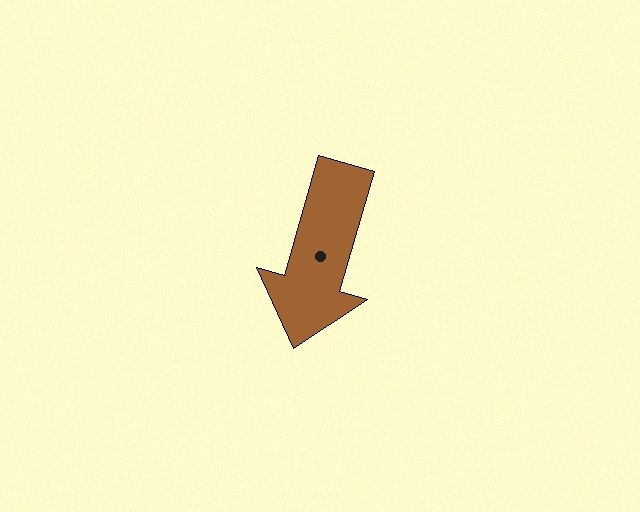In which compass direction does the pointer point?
South.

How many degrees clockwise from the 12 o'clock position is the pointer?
Approximately 196 degrees.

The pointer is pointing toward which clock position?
Roughly 7 o'clock.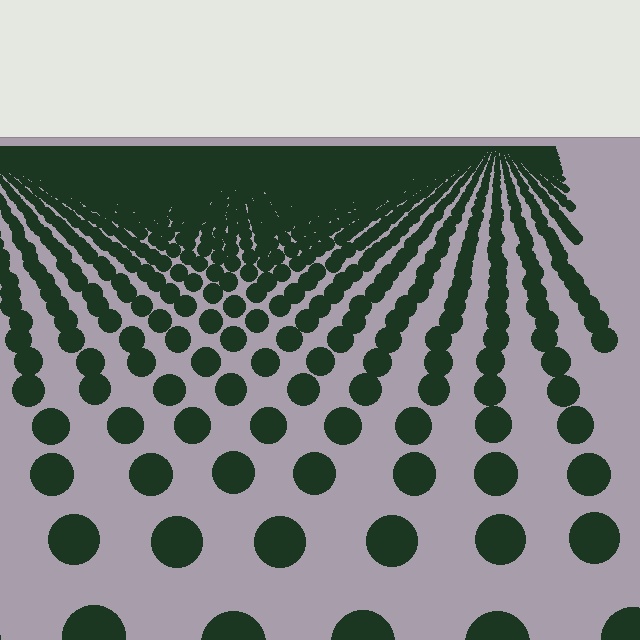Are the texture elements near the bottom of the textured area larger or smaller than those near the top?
Larger. Near the bottom, elements are closer to the viewer and appear at a bigger on-screen size.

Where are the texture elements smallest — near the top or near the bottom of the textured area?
Near the top.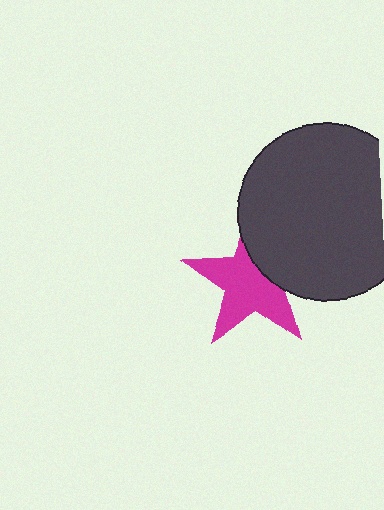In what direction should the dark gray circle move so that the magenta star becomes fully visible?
The dark gray circle should move toward the upper-right. That is the shortest direction to clear the overlap and leave the magenta star fully visible.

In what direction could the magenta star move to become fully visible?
The magenta star could move toward the lower-left. That would shift it out from behind the dark gray circle entirely.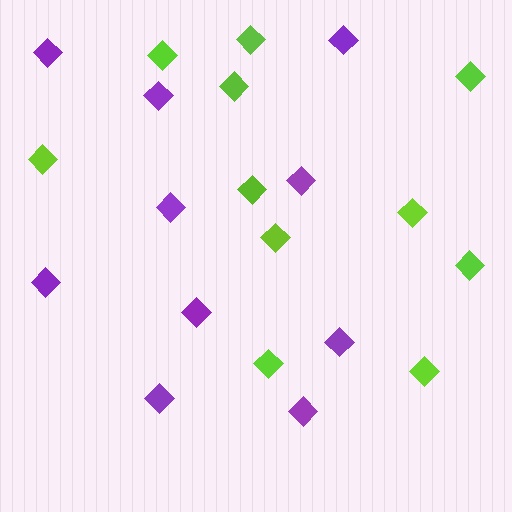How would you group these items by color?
There are 2 groups: one group of lime diamonds (11) and one group of purple diamonds (10).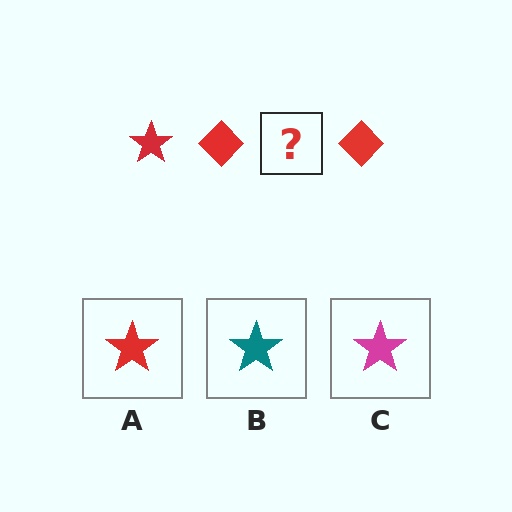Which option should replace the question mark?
Option A.